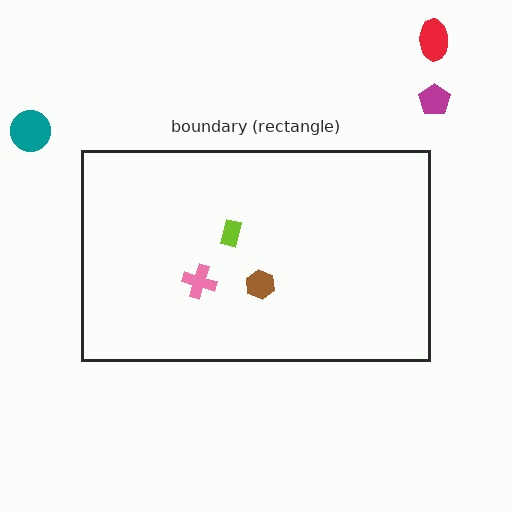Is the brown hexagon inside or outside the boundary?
Inside.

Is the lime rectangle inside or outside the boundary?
Inside.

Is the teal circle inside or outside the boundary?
Outside.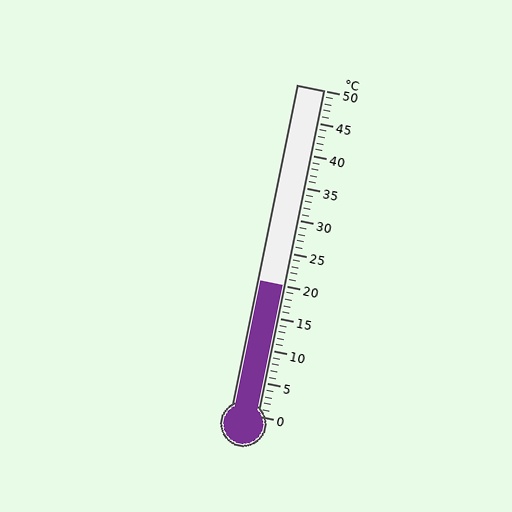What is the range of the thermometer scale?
The thermometer scale ranges from 0°C to 50°C.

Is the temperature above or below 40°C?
The temperature is below 40°C.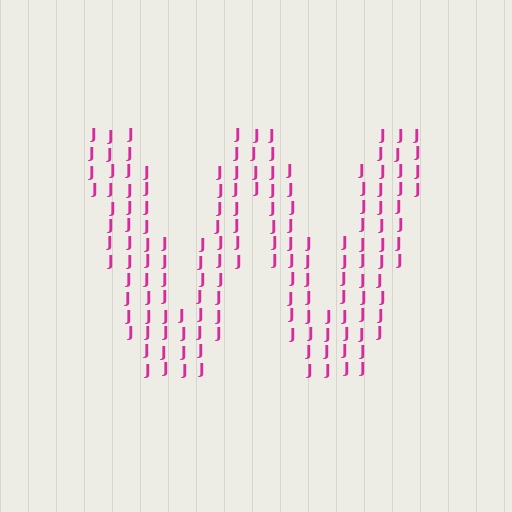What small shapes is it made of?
It is made of small letter J's.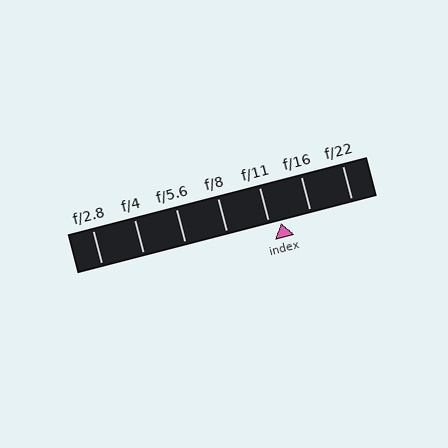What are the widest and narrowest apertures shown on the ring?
The widest aperture shown is f/2.8 and the narrowest is f/22.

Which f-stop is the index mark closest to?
The index mark is closest to f/11.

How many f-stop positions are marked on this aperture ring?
There are 7 f-stop positions marked.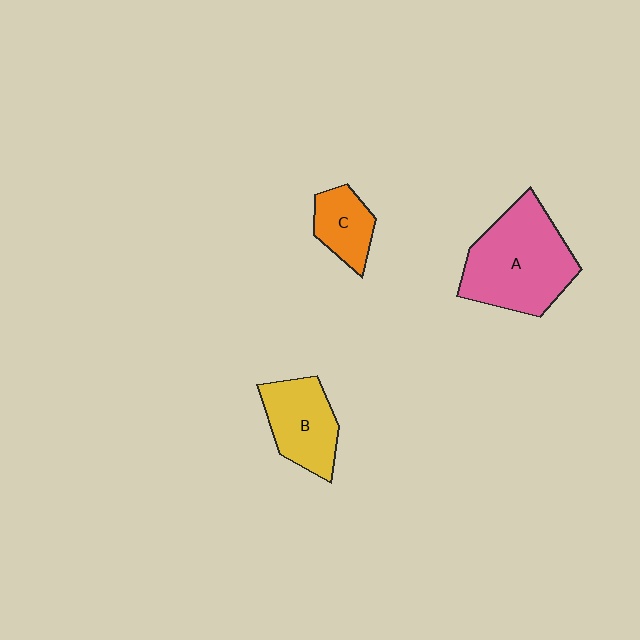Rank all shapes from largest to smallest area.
From largest to smallest: A (pink), B (yellow), C (orange).